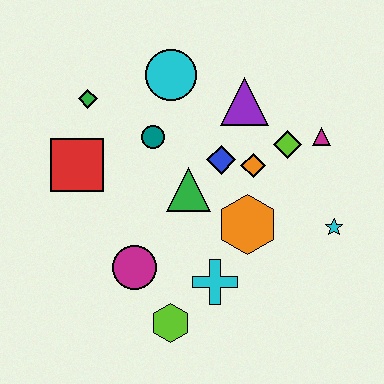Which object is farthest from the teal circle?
The cyan star is farthest from the teal circle.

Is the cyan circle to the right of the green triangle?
No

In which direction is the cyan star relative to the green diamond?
The cyan star is to the right of the green diamond.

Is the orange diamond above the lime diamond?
No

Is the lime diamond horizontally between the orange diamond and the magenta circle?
No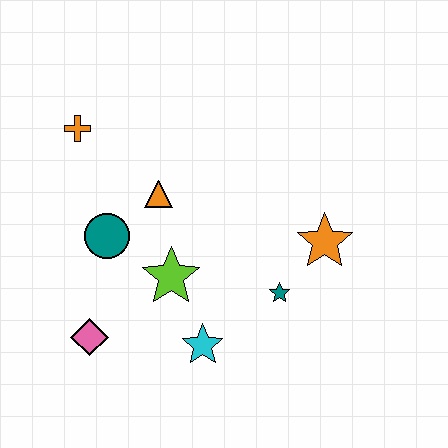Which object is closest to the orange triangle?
The teal circle is closest to the orange triangle.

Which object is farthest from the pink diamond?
The orange star is farthest from the pink diamond.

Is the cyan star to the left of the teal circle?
No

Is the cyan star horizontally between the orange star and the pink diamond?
Yes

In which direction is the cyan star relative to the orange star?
The cyan star is to the left of the orange star.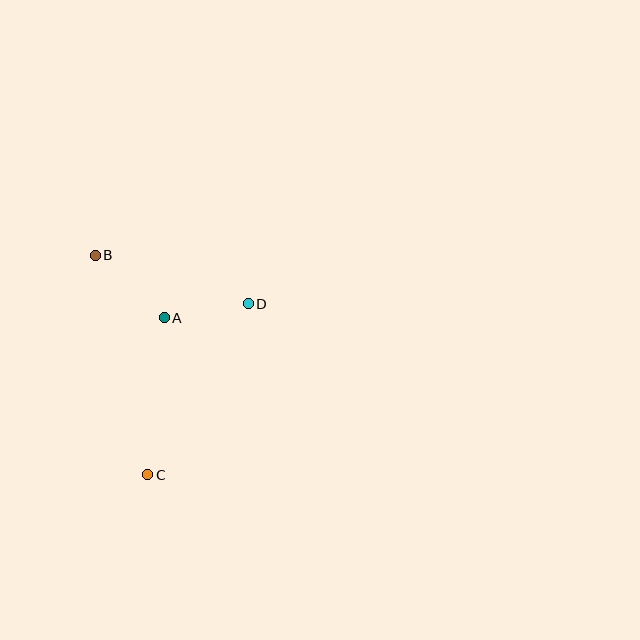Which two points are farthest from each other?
Points B and C are farthest from each other.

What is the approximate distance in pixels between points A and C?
The distance between A and C is approximately 158 pixels.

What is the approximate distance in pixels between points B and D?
The distance between B and D is approximately 160 pixels.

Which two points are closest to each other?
Points A and D are closest to each other.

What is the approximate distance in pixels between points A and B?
The distance between A and B is approximately 93 pixels.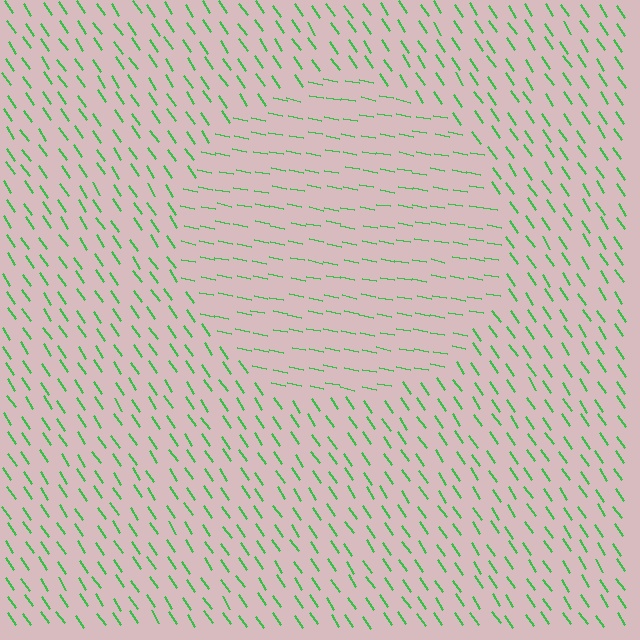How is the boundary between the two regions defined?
The boundary is defined purely by a change in line orientation (approximately 45 degrees difference). All lines are the same color and thickness.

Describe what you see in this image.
The image is filled with small green line segments. A circle region in the image has lines oriented differently from the surrounding lines, creating a visible texture boundary.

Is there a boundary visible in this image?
Yes, there is a texture boundary formed by a change in line orientation.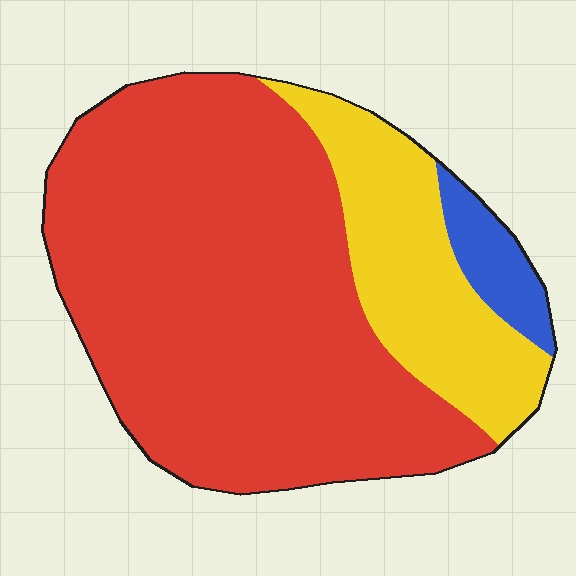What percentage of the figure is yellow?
Yellow covers 22% of the figure.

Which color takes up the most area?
Red, at roughly 70%.